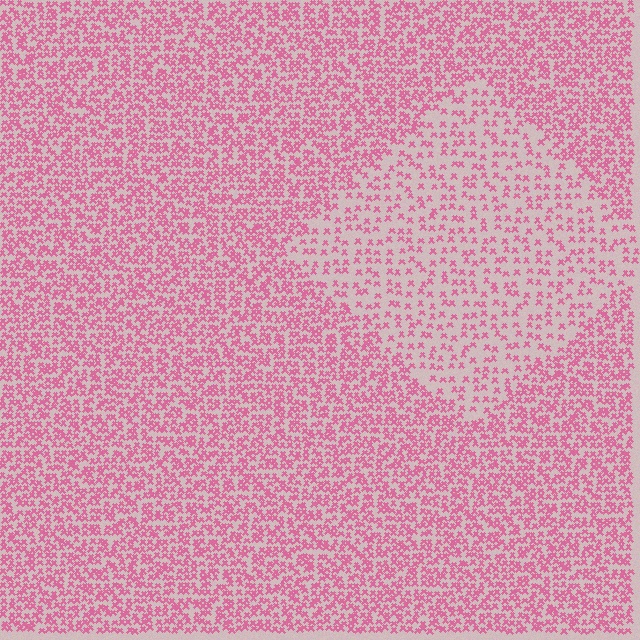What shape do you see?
I see a diamond.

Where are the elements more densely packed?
The elements are more densely packed outside the diamond boundary.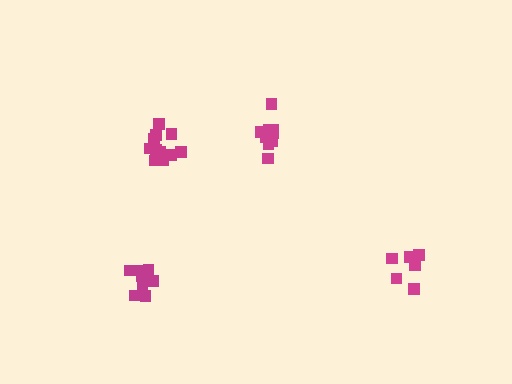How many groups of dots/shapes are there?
There are 4 groups.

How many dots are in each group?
Group 1: 11 dots, Group 2: 11 dots, Group 3: 12 dots, Group 4: 6 dots (40 total).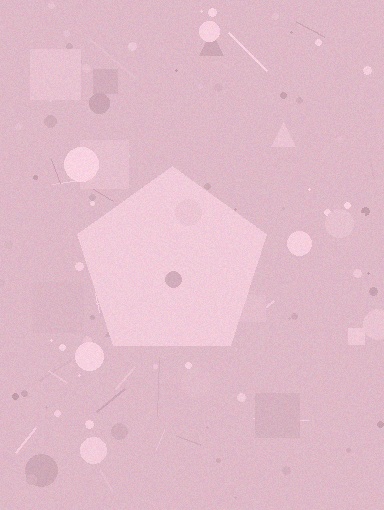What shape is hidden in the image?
A pentagon is hidden in the image.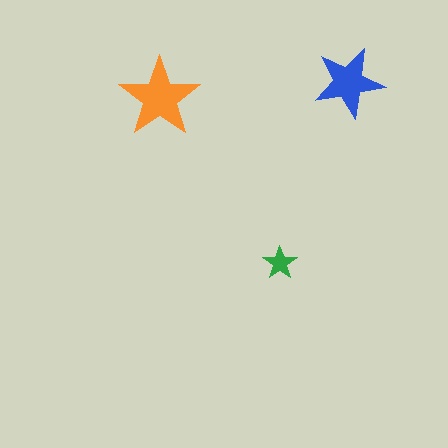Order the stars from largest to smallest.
the orange one, the blue one, the green one.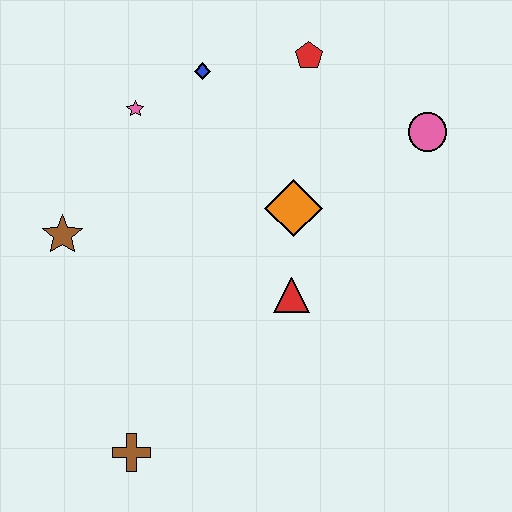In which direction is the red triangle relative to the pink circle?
The red triangle is below the pink circle.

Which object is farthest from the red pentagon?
The brown cross is farthest from the red pentagon.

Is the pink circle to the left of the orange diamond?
No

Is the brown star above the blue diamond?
No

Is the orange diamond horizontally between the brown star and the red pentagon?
Yes